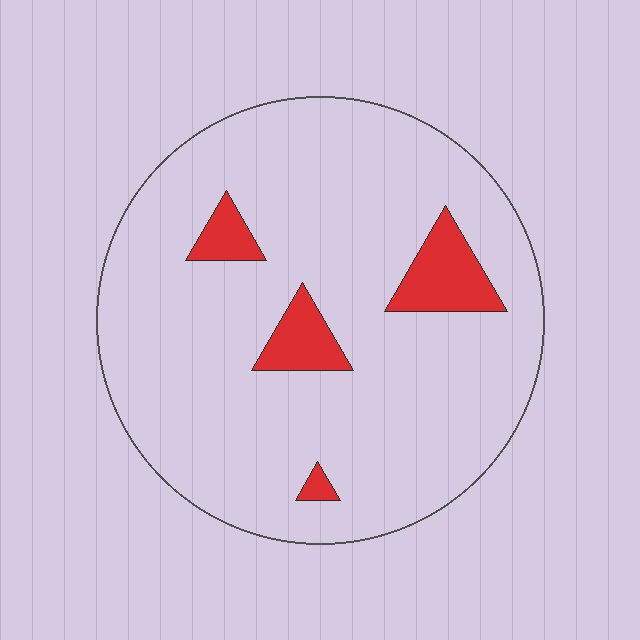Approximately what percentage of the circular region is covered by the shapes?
Approximately 10%.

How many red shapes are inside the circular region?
4.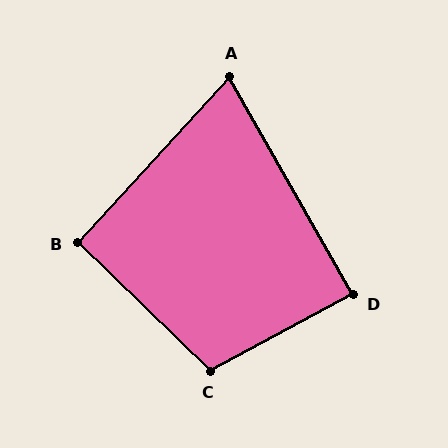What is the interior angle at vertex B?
Approximately 92 degrees (approximately right).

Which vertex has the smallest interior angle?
A, at approximately 72 degrees.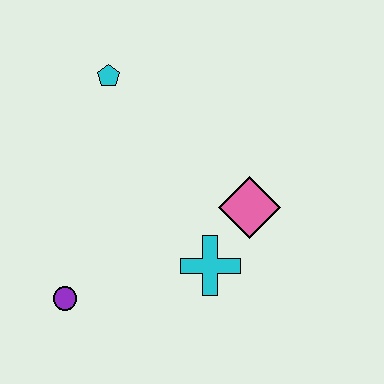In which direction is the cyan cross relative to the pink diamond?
The cyan cross is below the pink diamond.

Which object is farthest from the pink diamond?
The purple circle is farthest from the pink diamond.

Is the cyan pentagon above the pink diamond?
Yes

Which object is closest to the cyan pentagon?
The pink diamond is closest to the cyan pentagon.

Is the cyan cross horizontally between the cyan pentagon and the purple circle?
No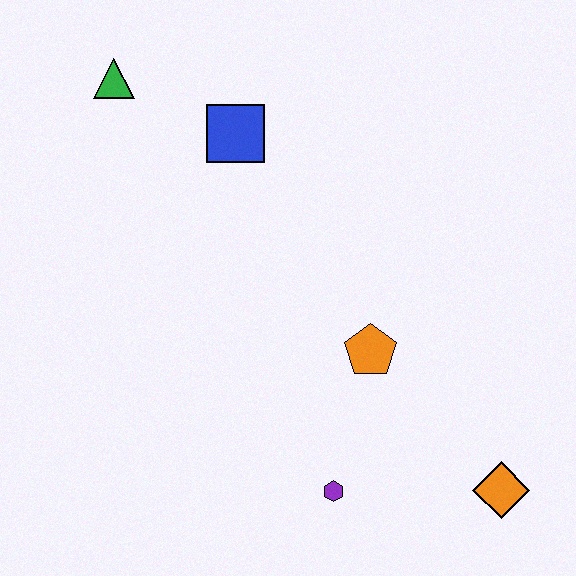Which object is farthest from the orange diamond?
The green triangle is farthest from the orange diamond.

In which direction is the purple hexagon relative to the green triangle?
The purple hexagon is below the green triangle.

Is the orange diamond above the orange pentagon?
No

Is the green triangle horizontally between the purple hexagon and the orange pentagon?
No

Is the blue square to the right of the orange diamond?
No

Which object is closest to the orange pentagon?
The purple hexagon is closest to the orange pentagon.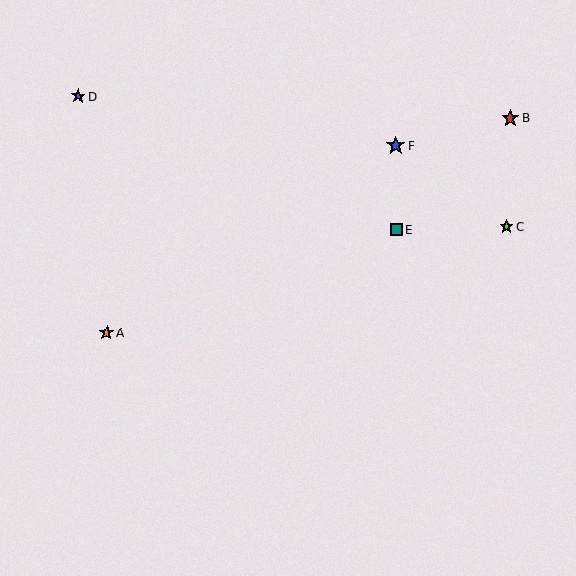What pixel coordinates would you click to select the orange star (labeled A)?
Click at (107, 333) to select the orange star A.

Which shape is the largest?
The blue star (labeled F) is the largest.